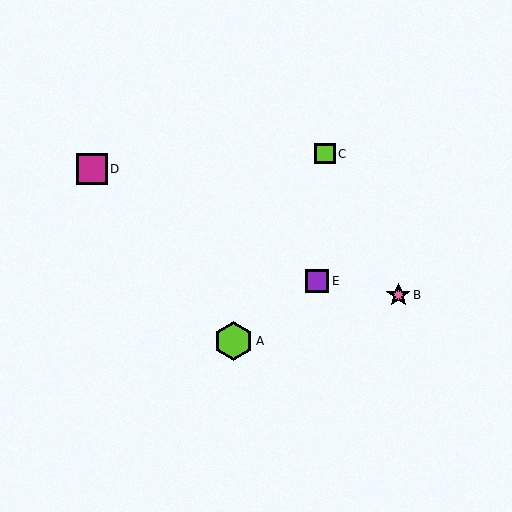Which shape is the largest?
The lime hexagon (labeled A) is the largest.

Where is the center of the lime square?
The center of the lime square is at (325, 154).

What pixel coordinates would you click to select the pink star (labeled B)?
Click at (398, 295) to select the pink star B.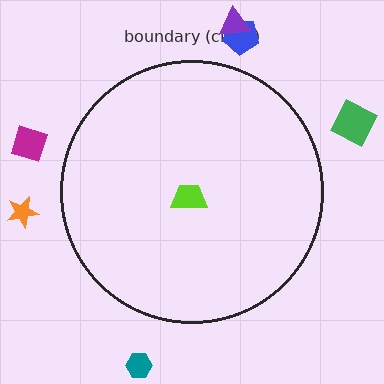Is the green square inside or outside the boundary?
Outside.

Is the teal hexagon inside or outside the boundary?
Outside.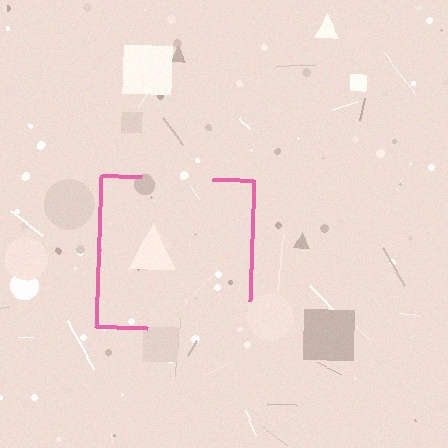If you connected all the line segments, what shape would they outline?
They would outline a square.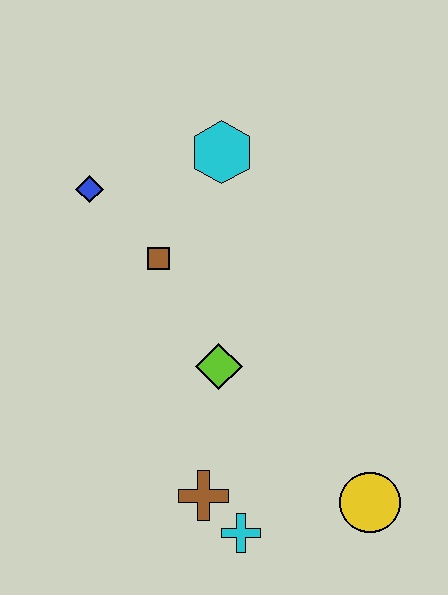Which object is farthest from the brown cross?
The cyan hexagon is farthest from the brown cross.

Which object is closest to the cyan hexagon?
The brown square is closest to the cyan hexagon.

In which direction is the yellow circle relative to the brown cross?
The yellow circle is to the right of the brown cross.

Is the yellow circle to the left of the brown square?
No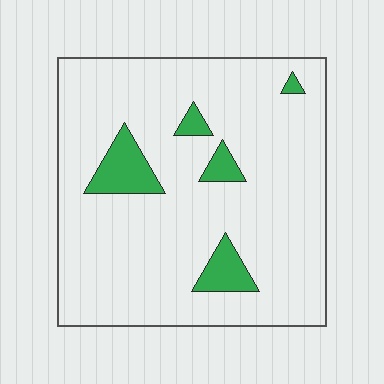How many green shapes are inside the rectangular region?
5.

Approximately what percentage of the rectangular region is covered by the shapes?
Approximately 10%.